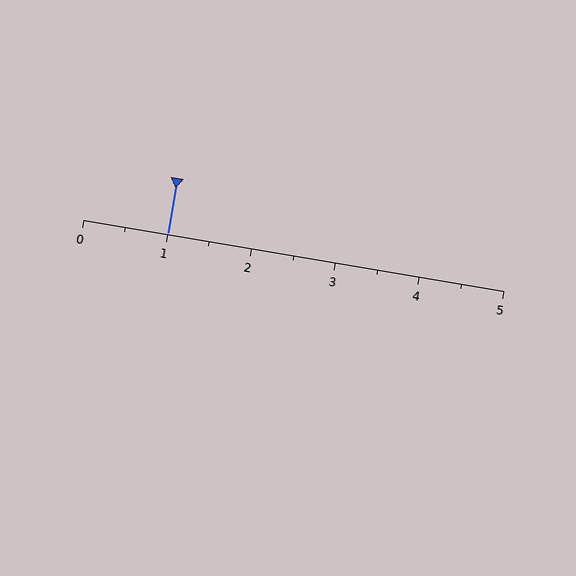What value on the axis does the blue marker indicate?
The marker indicates approximately 1.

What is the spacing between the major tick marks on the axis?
The major ticks are spaced 1 apart.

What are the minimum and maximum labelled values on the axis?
The axis runs from 0 to 5.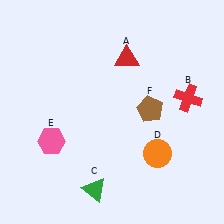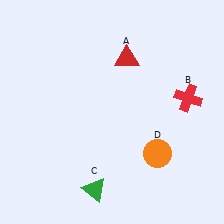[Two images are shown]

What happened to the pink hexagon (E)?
The pink hexagon (E) was removed in Image 2. It was in the bottom-left area of Image 1.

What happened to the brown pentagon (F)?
The brown pentagon (F) was removed in Image 2. It was in the top-right area of Image 1.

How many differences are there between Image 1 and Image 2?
There are 2 differences between the two images.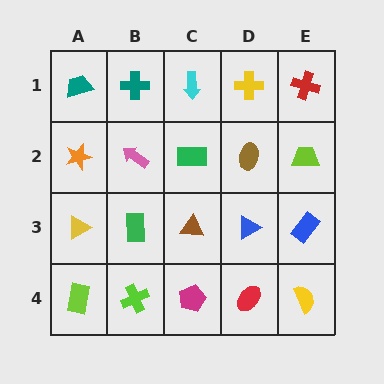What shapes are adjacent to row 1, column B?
A pink arrow (row 2, column B), a teal trapezoid (row 1, column A), a cyan arrow (row 1, column C).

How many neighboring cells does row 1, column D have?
3.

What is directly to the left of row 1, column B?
A teal trapezoid.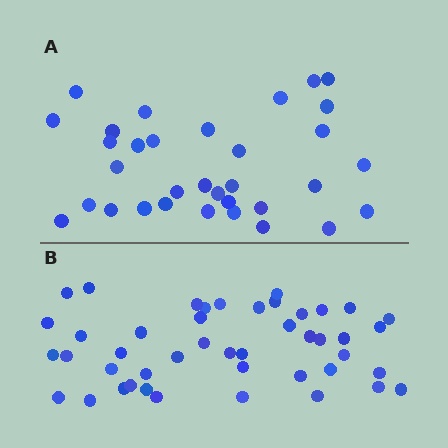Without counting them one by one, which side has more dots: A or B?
Region B (the bottom region) has more dots.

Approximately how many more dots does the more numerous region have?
Region B has roughly 12 or so more dots than region A.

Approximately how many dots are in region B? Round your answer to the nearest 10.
About 40 dots. (The exact count is 45, which rounds to 40.)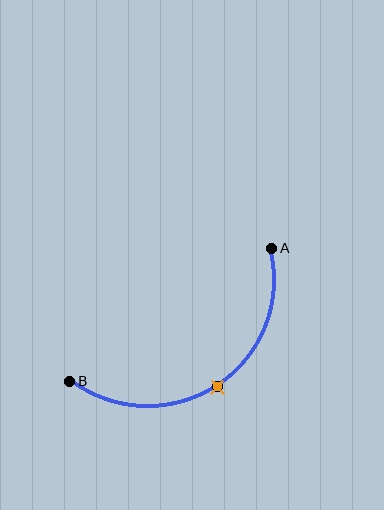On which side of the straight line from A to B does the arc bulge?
The arc bulges below the straight line connecting A and B.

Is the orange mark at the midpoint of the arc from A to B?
Yes. The orange mark lies on the arc at equal arc-length from both A and B — it is the arc midpoint.